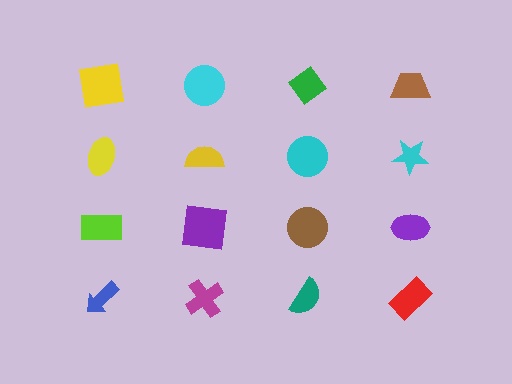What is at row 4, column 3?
A teal semicircle.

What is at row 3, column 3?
A brown circle.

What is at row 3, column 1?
A lime rectangle.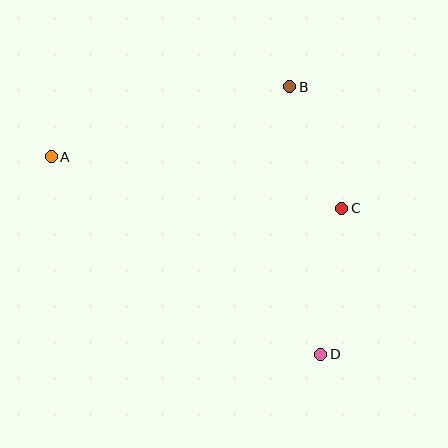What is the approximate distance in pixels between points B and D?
The distance between B and D is approximately 269 pixels.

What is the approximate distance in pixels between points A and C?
The distance between A and C is approximately 295 pixels.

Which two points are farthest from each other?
Points A and D are farthest from each other.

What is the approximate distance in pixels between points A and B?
The distance between A and B is approximately 249 pixels.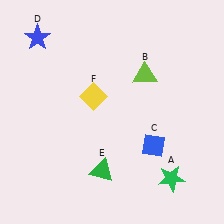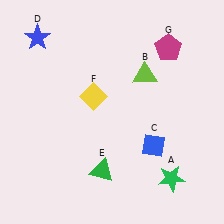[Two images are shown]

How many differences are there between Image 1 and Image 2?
There is 1 difference between the two images.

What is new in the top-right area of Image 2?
A magenta pentagon (G) was added in the top-right area of Image 2.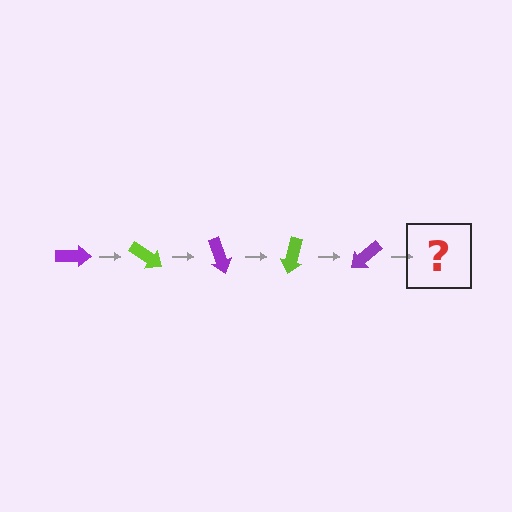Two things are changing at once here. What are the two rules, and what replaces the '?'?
The two rules are that it rotates 35 degrees each step and the color cycles through purple and lime. The '?' should be a lime arrow, rotated 175 degrees from the start.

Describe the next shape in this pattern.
It should be a lime arrow, rotated 175 degrees from the start.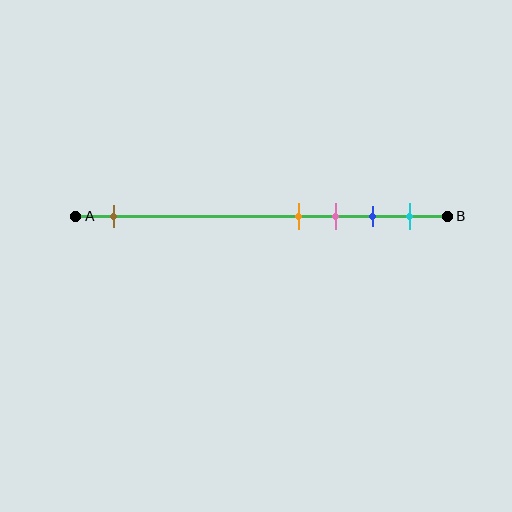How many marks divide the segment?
There are 5 marks dividing the segment.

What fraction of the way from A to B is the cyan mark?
The cyan mark is approximately 90% (0.9) of the way from A to B.